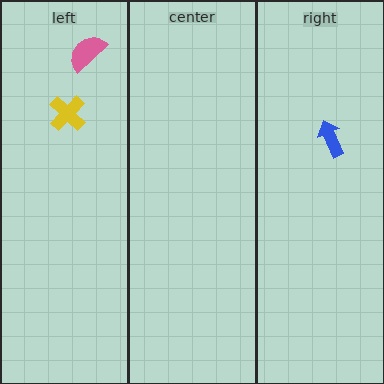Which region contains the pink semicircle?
The left region.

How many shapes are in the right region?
1.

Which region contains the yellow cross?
The left region.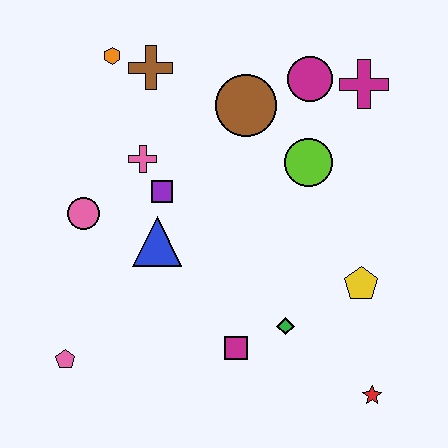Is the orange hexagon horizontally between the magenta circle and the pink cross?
No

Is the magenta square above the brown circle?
No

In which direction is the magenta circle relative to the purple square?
The magenta circle is to the right of the purple square.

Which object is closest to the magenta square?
The green diamond is closest to the magenta square.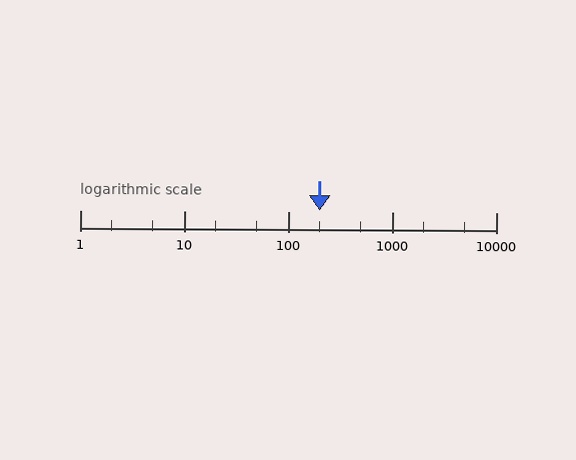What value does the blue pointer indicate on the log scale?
The pointer indicates approximately 200.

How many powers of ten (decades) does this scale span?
The scale spans 4 decades, from 1 to 10000.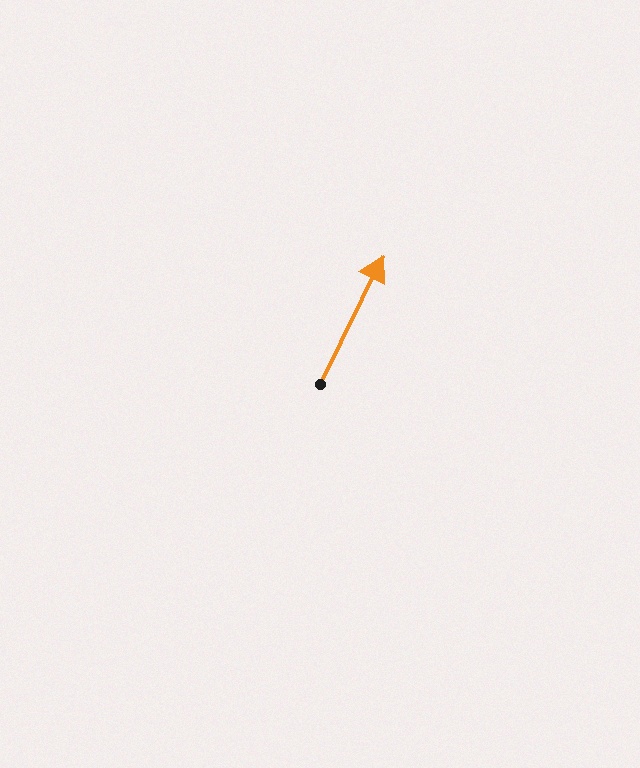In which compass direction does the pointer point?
Northeast.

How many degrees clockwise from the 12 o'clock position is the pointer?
Approximately 26 degrees.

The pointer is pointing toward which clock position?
Roughly 1 o'clock.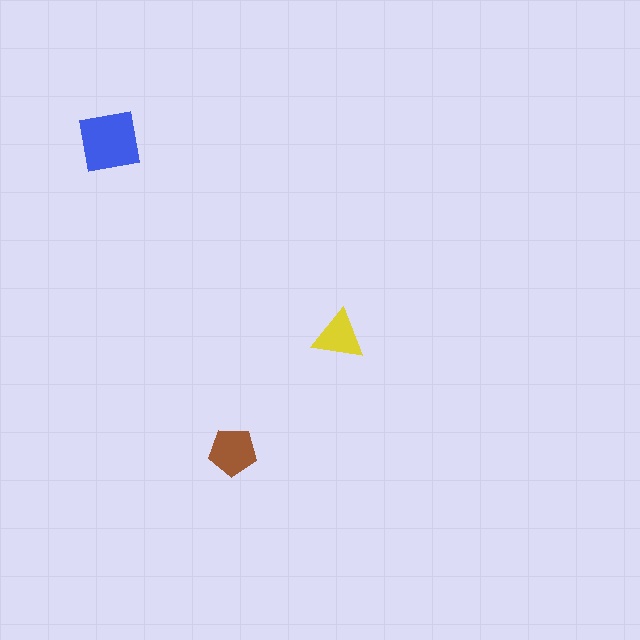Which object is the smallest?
The yellow triangle.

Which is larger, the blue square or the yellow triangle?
The blue square.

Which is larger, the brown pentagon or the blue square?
The blue square.